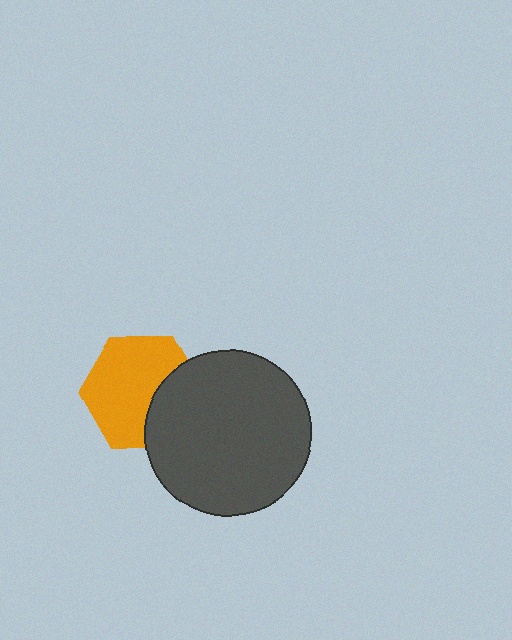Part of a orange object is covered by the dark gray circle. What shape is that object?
It is a hexagon.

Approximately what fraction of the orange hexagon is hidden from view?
Roughly 31% of the orange hexagon is hidden behind the dark gray circle.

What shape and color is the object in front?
The object in front is a dark gray circle.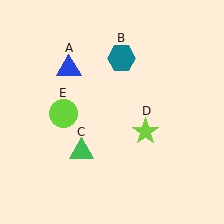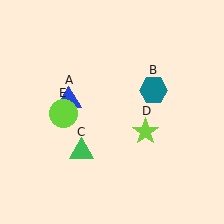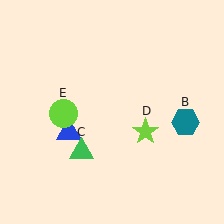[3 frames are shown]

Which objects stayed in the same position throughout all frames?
Green triangle (object C) and lime star (object D) and lime circle (object E) remained stationary.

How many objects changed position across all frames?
2 objects changed position: blue triangle (object A), teal hexagon (object B).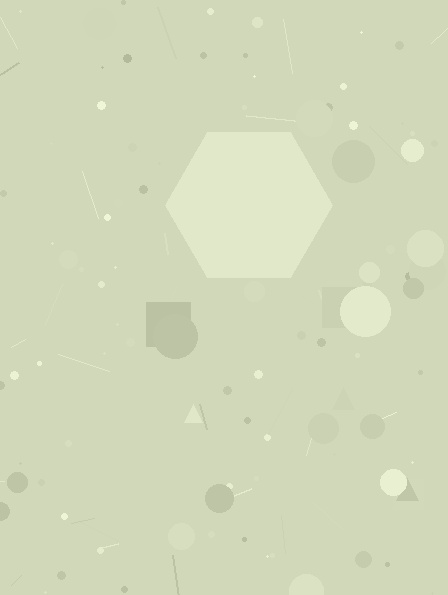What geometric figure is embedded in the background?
A hexagon is embedded in the background.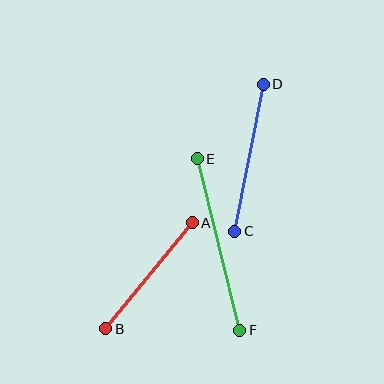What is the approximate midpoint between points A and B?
The midpoint is at approximately (149, 276) pixels.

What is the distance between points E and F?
The distance is approximately 177 pixels.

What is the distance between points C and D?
The distance is approximately 150 pixels.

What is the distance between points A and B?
The distance is approximately 137 pixels.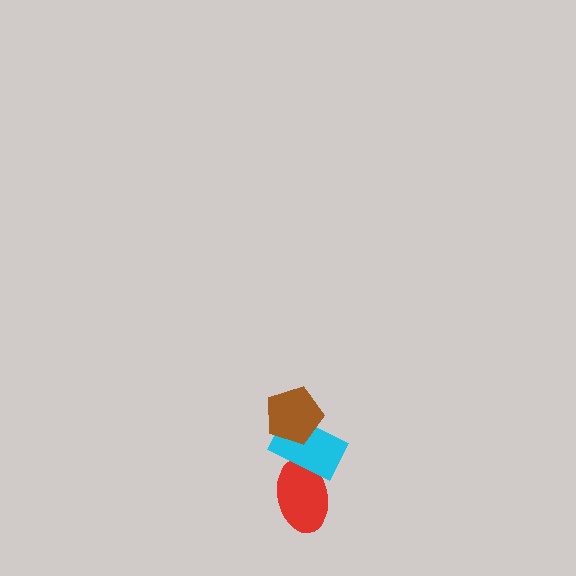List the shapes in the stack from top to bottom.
From top to bottom: the brown pentagon, the cyan rectangle, the red ellipse.